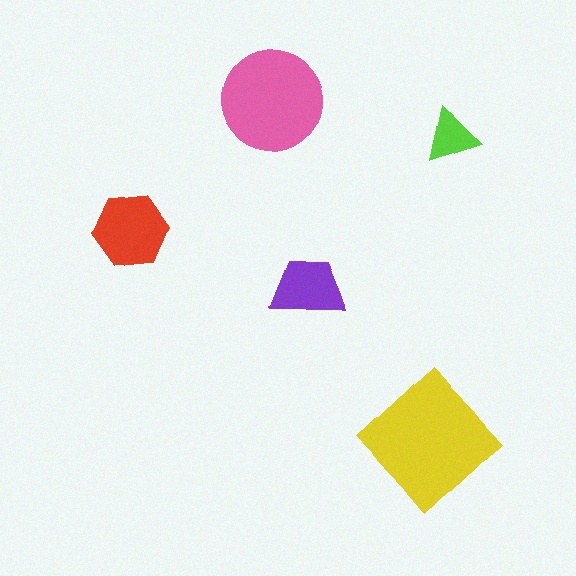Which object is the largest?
The yellow diamond.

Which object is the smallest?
The lime triangle.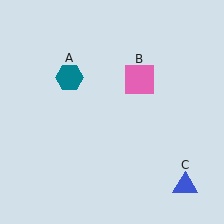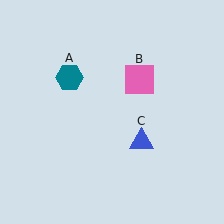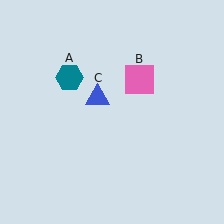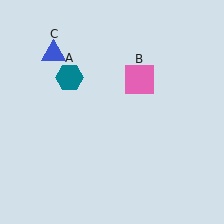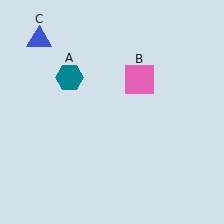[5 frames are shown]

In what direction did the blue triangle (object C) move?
The blue triangle (object C) moved up and to the left.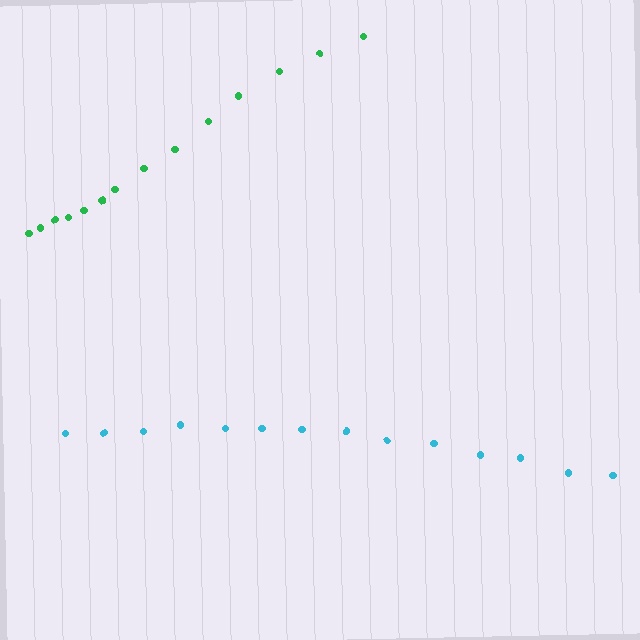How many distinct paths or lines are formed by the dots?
There are 2 distinct paths.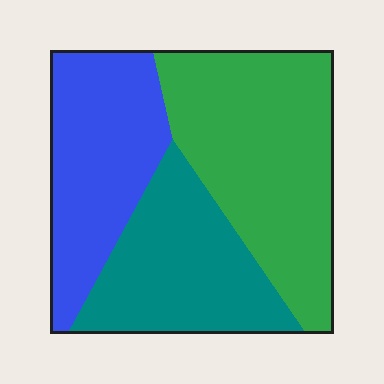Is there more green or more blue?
Green.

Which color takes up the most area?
Green, at roughly 40%.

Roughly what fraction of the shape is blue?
Blue takes up about one third (1/3) of the shape.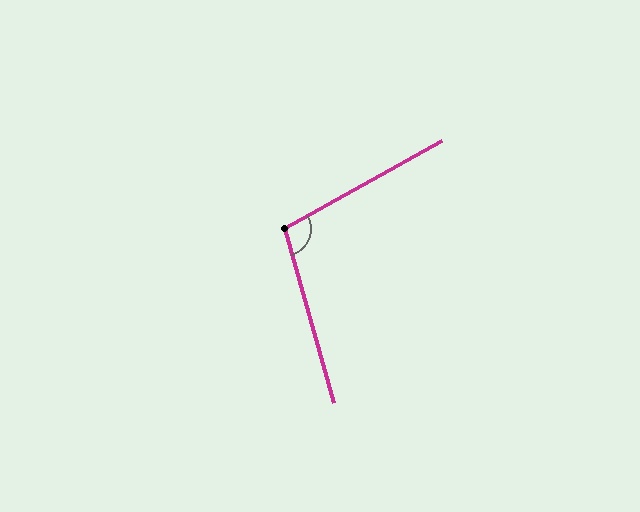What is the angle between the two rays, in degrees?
Approximately 103 degrees.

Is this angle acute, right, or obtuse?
It is obtuse.